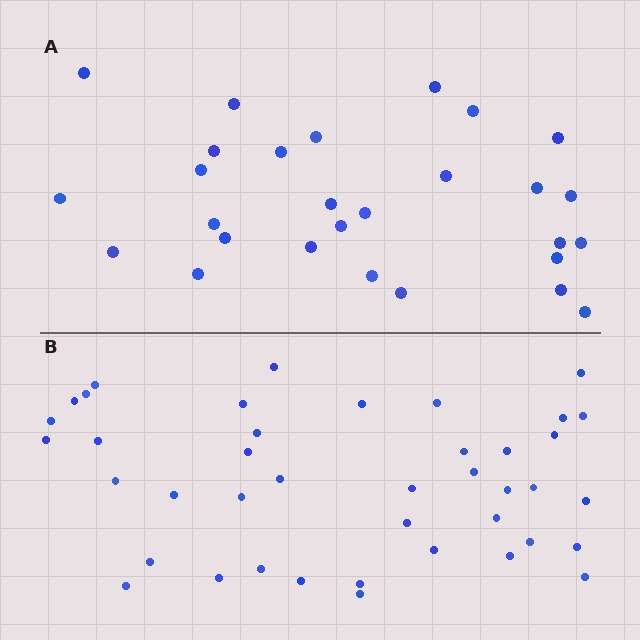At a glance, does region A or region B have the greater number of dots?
Region B (the bottom region) has more dots.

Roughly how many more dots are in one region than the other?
Region B has approximately 15 more dots than region A.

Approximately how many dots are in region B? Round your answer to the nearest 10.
About 40 dots. (The exact count is 41, which rounds to 40.)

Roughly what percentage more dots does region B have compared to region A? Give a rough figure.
About 45% more.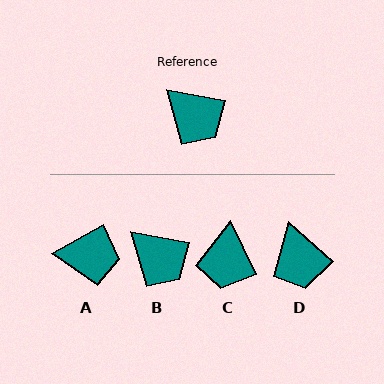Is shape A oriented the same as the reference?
No, it is off by about 40 degrees.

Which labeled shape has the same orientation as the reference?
B.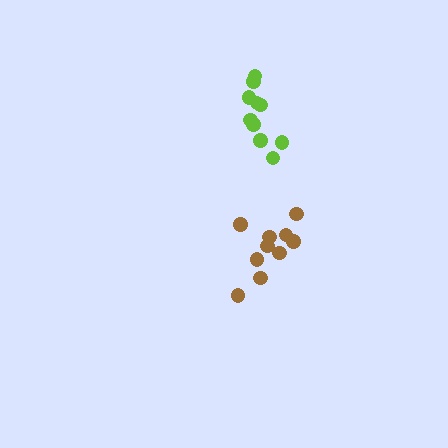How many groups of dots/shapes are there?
There are 2 groups.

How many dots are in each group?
Group 1: 10 dots, Group 2: 11 dots (21 total).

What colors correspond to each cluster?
The clusters are colored: lime, brown.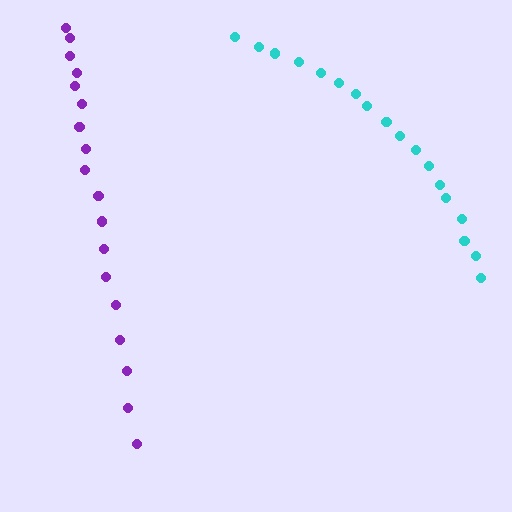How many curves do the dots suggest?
There are 2 distinct paths.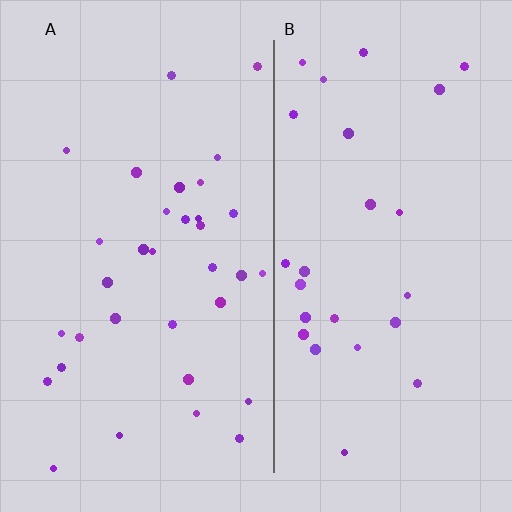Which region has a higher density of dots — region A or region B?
A (the left).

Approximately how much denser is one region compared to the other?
Approximately 1.3× — region A over region B.